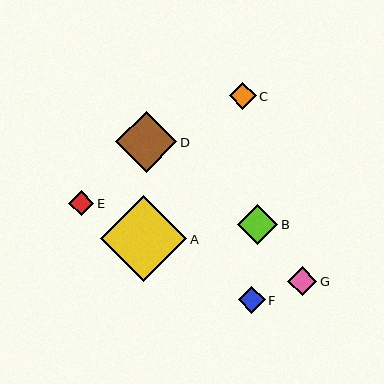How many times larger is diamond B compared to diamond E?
Diamond B is approximately 1.6 times the size of diamond E.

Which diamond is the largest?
Diamond A is the largest with a size of approximately 86 pixels.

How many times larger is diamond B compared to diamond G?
Diamond B is approximately 1.4 times the size of diamond G.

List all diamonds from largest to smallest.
From largest to smallest: A, D, B, G, C, F, E.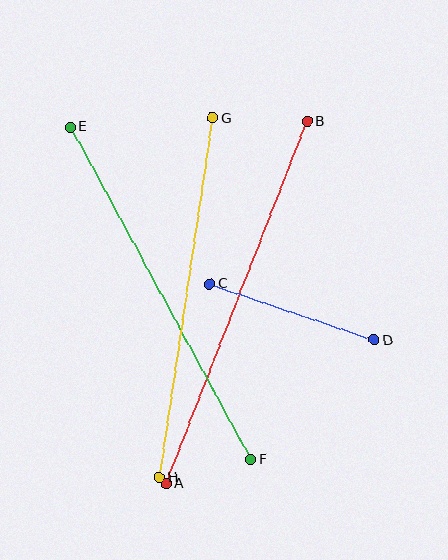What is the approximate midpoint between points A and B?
The midpoint is at approximately (237, 303) pixels.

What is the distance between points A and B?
The distance is approximately 389 pixels.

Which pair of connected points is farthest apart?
Points A and B are farthest apart.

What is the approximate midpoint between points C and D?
The midpoint is at approximately (292, 312) pixels.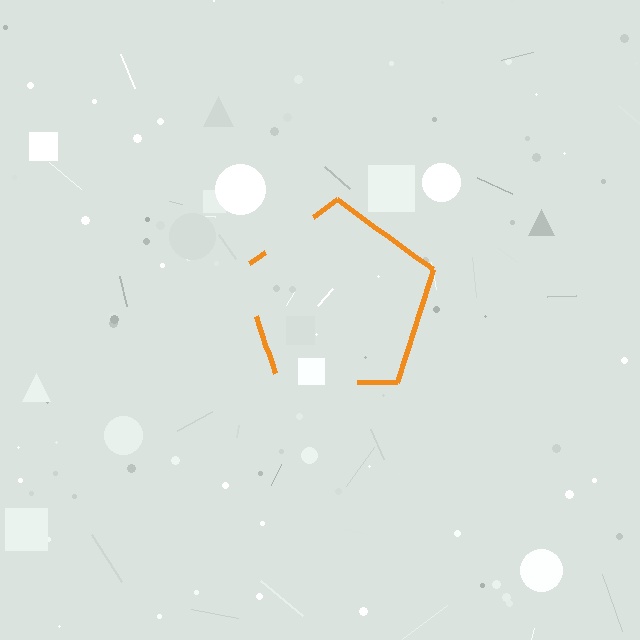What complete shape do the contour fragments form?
The contour fragments form a pentagon.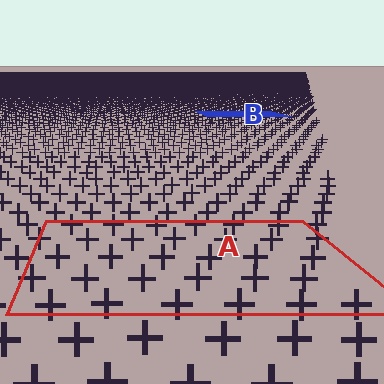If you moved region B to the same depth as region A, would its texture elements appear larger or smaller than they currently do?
They would appear larger. At a closer depth, the same texture elements are projected at a bigger on-screen size.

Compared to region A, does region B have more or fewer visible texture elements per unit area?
Region B has more texture elements per unit area — they are packed more densely because it is farther away.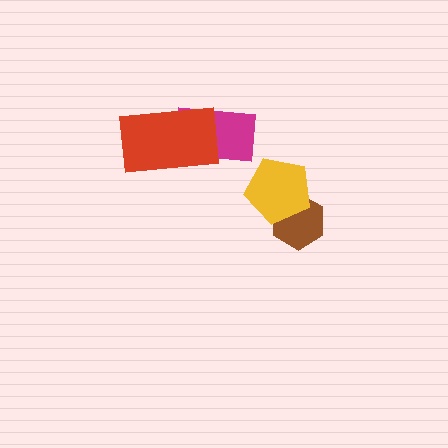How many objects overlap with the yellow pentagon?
1 object overlaps with the yellow pentagon.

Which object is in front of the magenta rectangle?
The red rectangle is in front of the magenta rectangle.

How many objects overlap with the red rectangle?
1 object overlaps with the red rectangle.